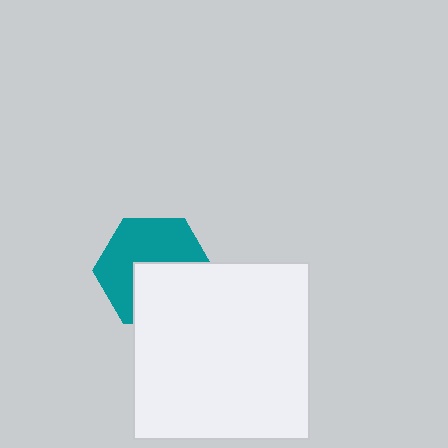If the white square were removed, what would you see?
You would see the complete teal hexagon.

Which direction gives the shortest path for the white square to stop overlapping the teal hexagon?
Moving down gives the shortest separation.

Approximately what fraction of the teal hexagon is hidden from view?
Roughly 43% of the teal hexagon is hidden behind the white square.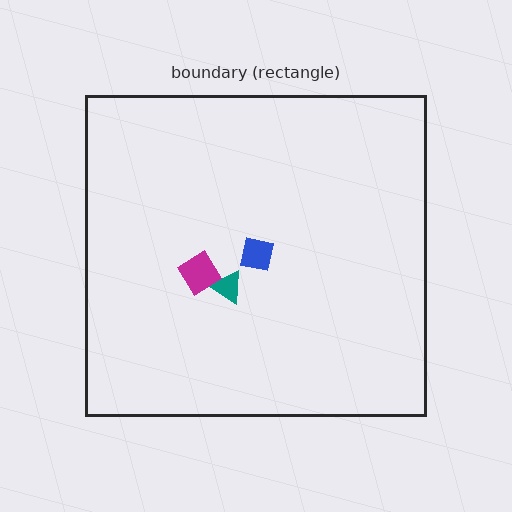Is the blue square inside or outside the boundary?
Inside.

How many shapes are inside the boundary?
3 inside, 0 outside.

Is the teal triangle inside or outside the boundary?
Inside.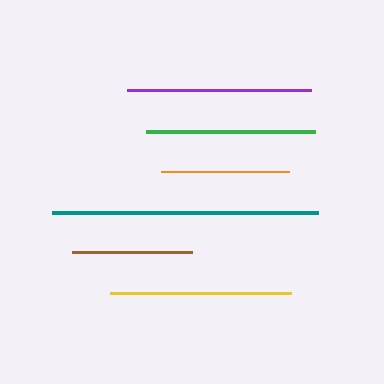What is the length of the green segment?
The green segment is approximately 169 pixels long.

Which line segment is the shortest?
The brown line is the shortest at approximately 120 pixels.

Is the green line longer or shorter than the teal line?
The teal line is longer than the green line.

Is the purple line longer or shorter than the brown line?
The purple line is longer than the brown line.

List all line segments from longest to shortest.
From longest to shortest: teal, purple, yellow, green, orange, brown.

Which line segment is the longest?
The teal line is the longest at approximately 266 pixels.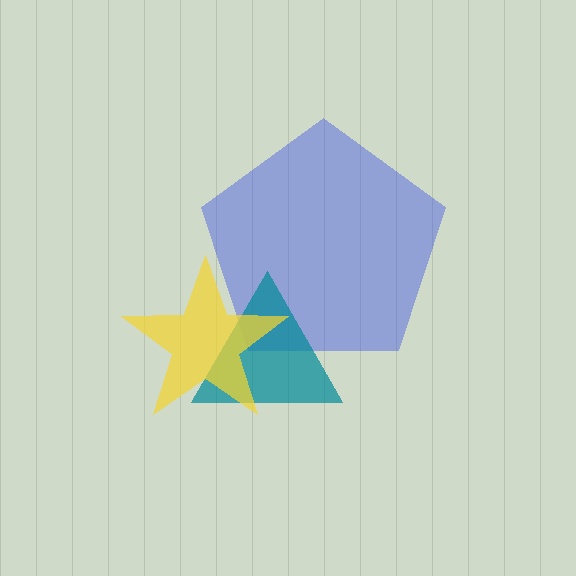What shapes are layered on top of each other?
The layered shapes are: a blue pentagon, a teal triangle, a yellow star.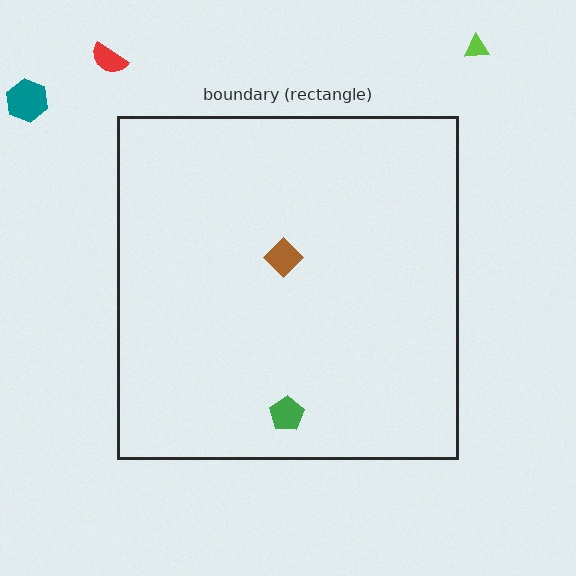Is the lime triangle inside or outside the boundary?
Outside.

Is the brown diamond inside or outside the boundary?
Inside.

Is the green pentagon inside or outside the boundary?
Inside.